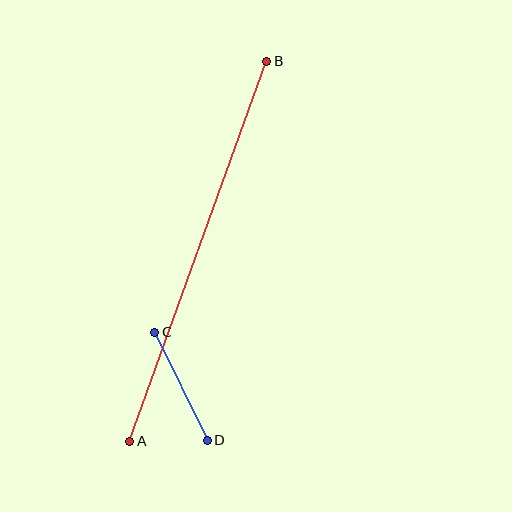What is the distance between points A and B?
The distance is approximately 404 pixels.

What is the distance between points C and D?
The distance is approximately 120 pixels.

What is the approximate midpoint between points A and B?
The midpoint is at approximately (198, 251) pixels.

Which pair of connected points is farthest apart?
Points A and B are farthest apart.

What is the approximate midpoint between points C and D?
The midpoint is at approximately (181, 386) pixels.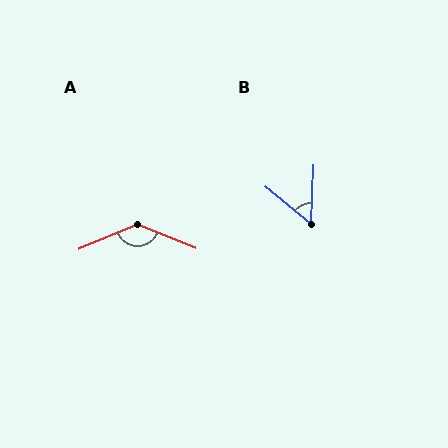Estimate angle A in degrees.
Approximately 135 degrees.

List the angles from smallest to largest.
B (53°), A (135°).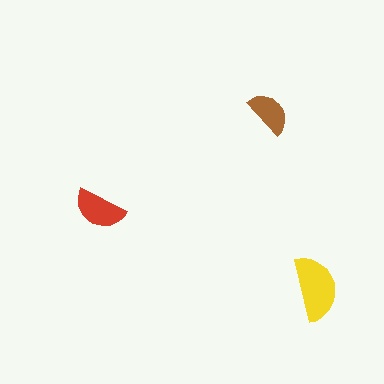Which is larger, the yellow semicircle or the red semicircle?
The yellow one.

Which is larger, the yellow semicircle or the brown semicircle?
The yellow one.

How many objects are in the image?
There are 3 objects in the image.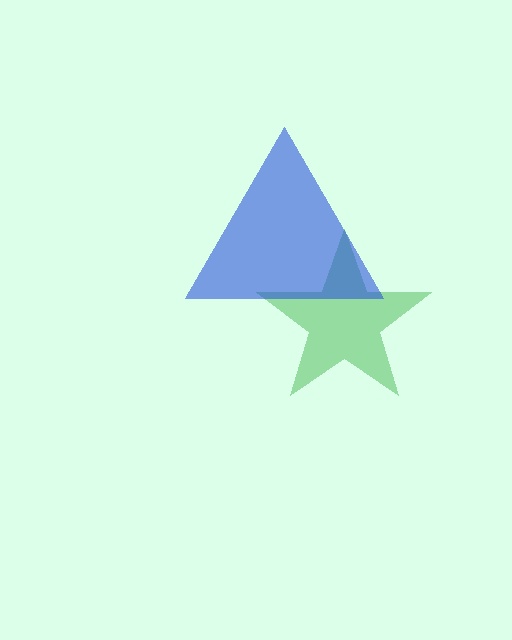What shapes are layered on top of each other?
The layered shapes are: a green star, a blue triangle.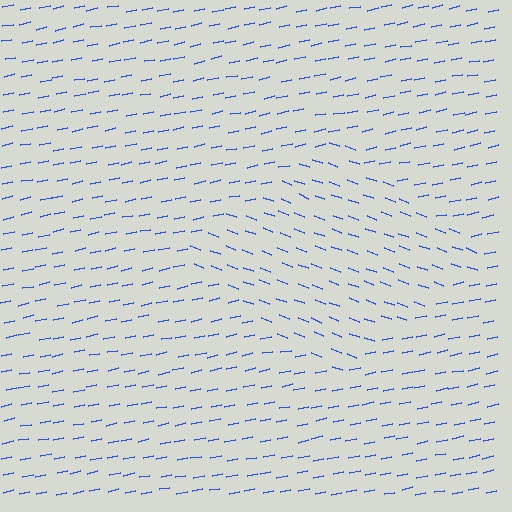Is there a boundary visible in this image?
Yes, there is a texture boundary formed by a change in line orientation.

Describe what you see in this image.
The image is filled with small blue line segments. A diamond region in the image has lines oriented differently from the surrounding lines, creating a visible texture boundary.